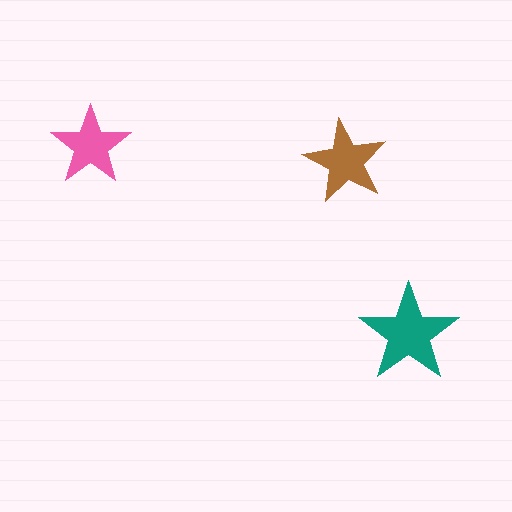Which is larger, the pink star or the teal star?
The teal one.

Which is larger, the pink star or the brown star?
The brown one.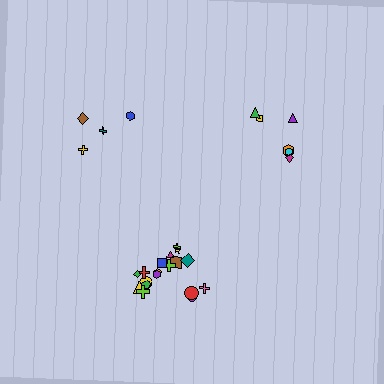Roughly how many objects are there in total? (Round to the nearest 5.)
Roughly 30 objects in total.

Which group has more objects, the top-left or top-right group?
The top-right group.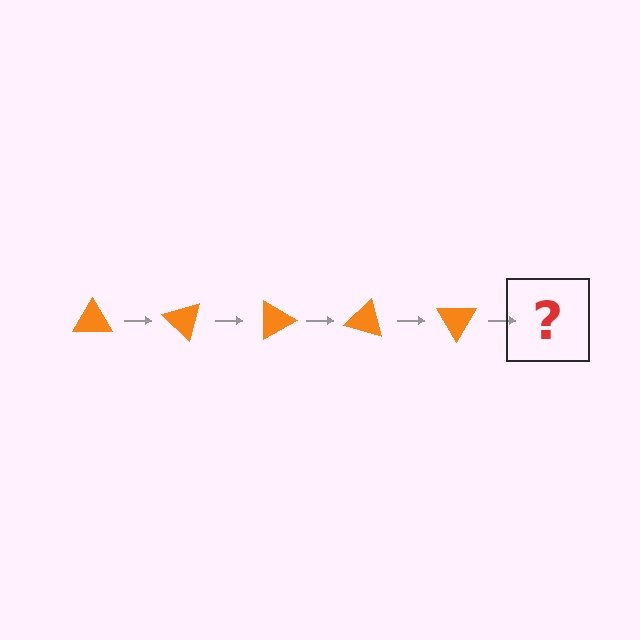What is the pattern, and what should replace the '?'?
The pattern is that the triangle rotates 45 degrees each step. The '?' should be an orange triangle rotated 225 degrees.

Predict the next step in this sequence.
The next step is an orange triangle rotated 225 degrees.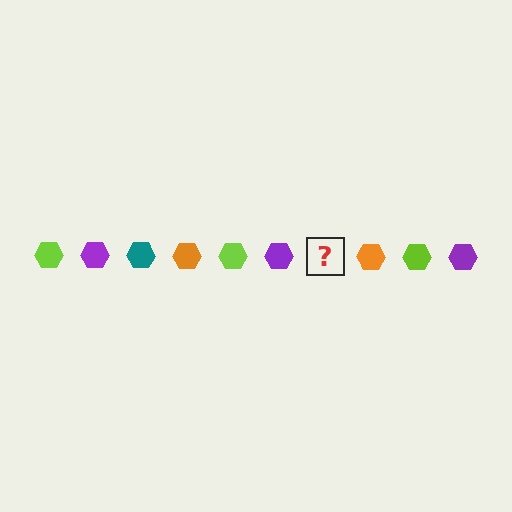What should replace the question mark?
The question mark should be replaced with a teal hexagon.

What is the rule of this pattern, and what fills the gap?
The rule is that the pattern cycles through lime, purple, teal, orange hexagons. The gap should be filled with a teal hexagon.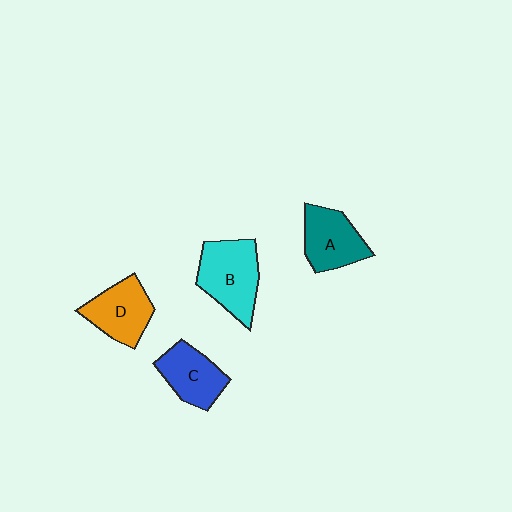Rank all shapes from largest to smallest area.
From largest to smallest: B (cyan), D (orange), A (teal), C (blue).